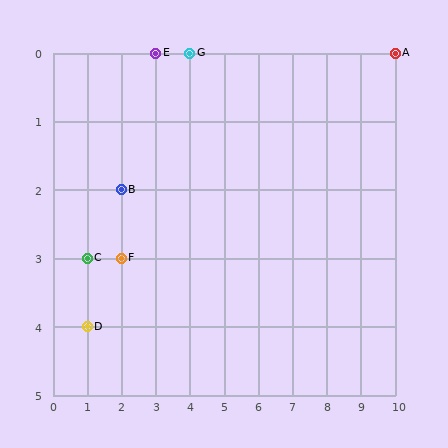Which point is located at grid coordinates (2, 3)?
Point F is at (2, 3).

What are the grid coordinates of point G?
Point G is at grid coordinates (4, 0).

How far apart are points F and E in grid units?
Points F and E are 1 column and 3 rows apart (about 3.2 grid units diagonally).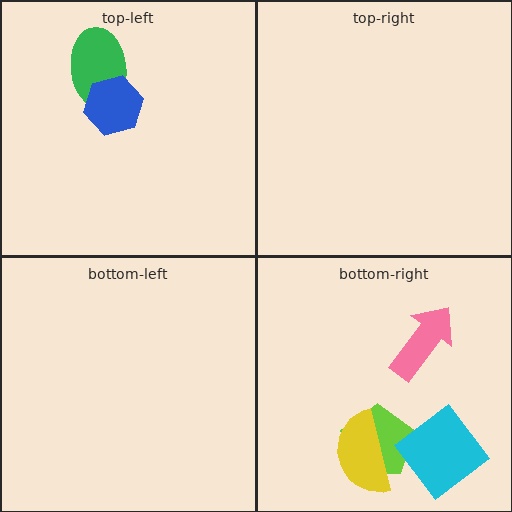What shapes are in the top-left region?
The green ellipse, the blue hexagon.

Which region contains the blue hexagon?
The top-left region.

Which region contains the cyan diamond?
The bottom-right region.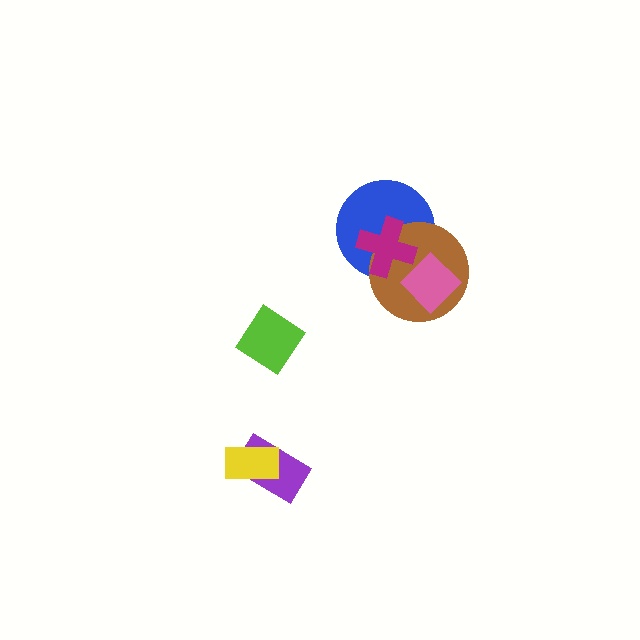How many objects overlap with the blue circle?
3 objects overlap with the blue circle.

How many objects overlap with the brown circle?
3 objects overlap with the brown circle.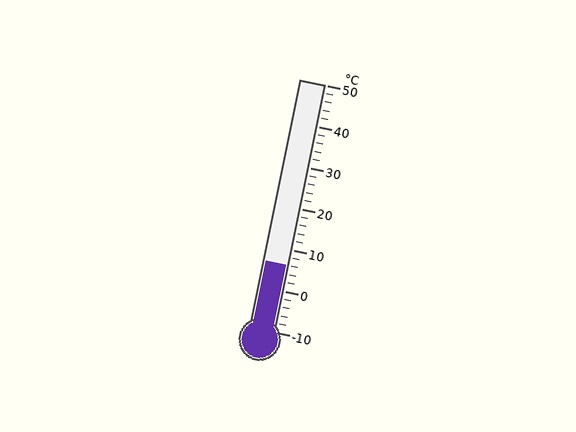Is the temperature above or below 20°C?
The temperature is below 20°C.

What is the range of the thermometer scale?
The thermometer scale ranges from -10°C to 50°C.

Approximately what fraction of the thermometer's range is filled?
The thermometer is filled to approximately 25% of its range.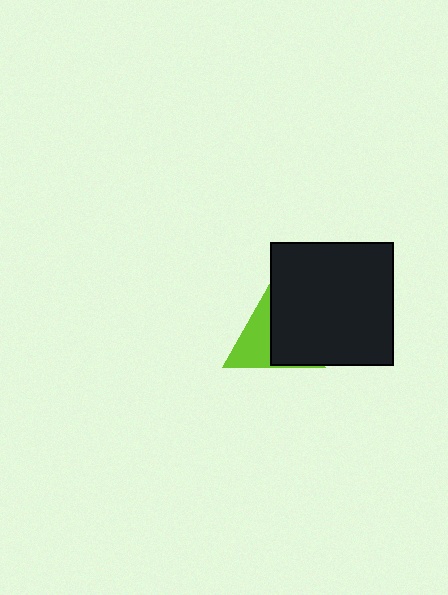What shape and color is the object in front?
The object in front is a black square.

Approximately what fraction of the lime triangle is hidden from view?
Roughly 56% of the lime triangle is hidden behind the black square.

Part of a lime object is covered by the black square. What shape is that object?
It is a triangle.